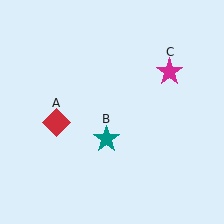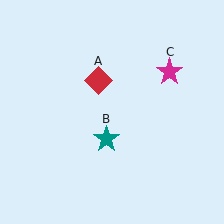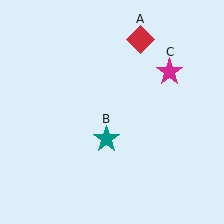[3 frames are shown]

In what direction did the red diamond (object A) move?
The red diamond (object A) moved up and to the right.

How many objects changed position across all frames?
1 object changed position: red diamond (object A).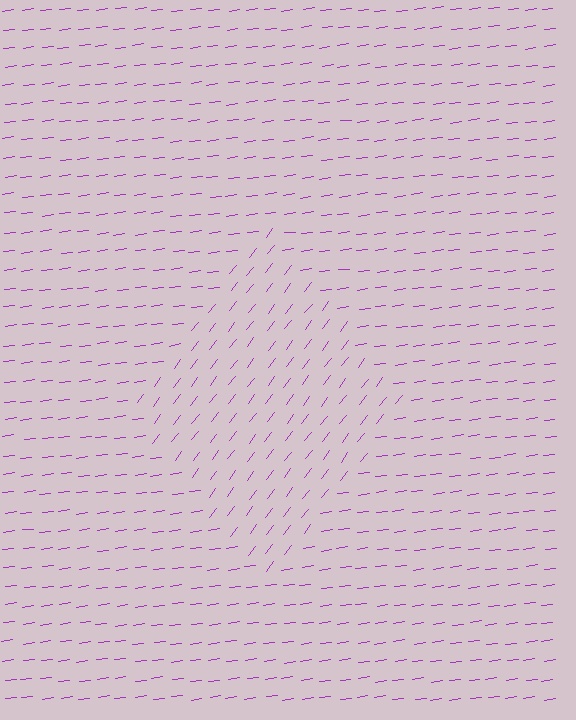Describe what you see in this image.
The image is filled with small purple line segments. A diamond region in the image has lines oriented differently from the surrounding lines, creating a visible texture boundary.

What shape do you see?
I see a diamond.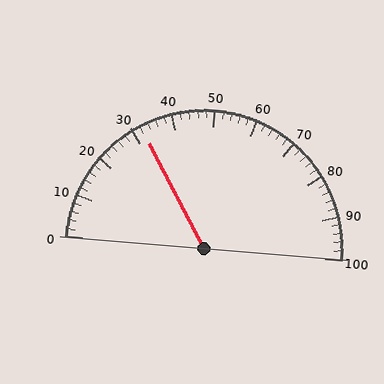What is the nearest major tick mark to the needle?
The nearest major tick mark is 30.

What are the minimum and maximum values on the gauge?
The gauge ranges from 0 to 100.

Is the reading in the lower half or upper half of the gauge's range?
The reading is in the lower half of the range (0 to 100).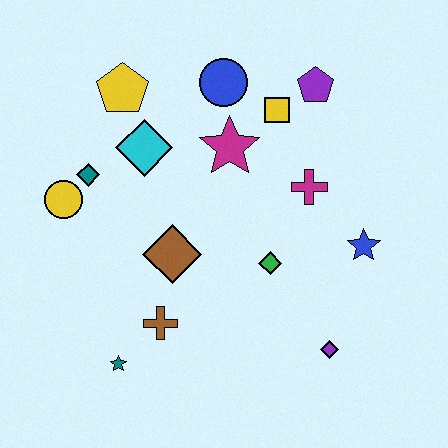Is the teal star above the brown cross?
No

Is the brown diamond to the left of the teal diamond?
No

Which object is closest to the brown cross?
The teal star is closest to the brown cross.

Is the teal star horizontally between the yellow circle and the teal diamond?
No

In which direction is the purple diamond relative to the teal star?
The purple diamond is to the right of the teal star.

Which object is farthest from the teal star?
The purple pentagon is farthest from the teal star.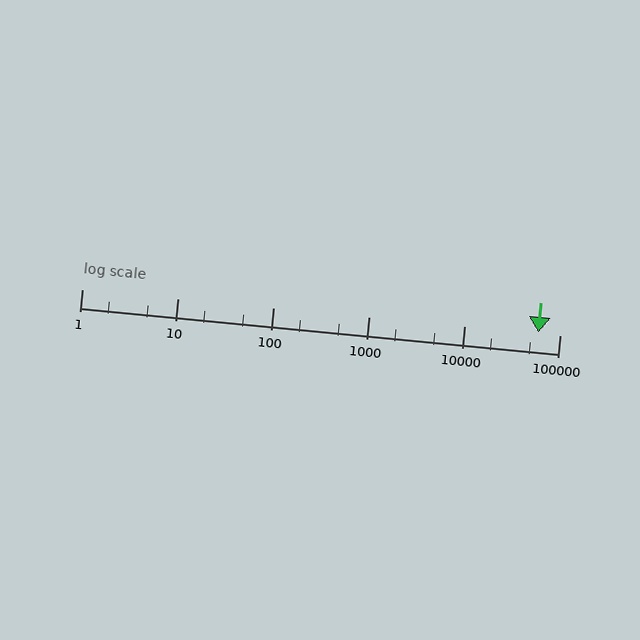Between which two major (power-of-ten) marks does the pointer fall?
The pointer is between 10000 and 100000.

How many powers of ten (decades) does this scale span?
The scale spans 5 decades, from 1 to 100000.